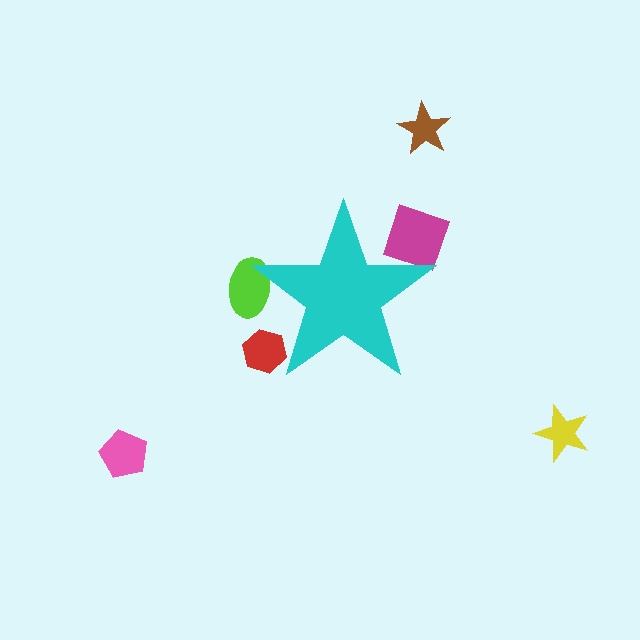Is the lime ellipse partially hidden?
Yes, the lime ellipse is partially hidden behind the cyan star.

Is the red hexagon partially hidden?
Yes, the red hexagon is partially hidden behind the cyan star.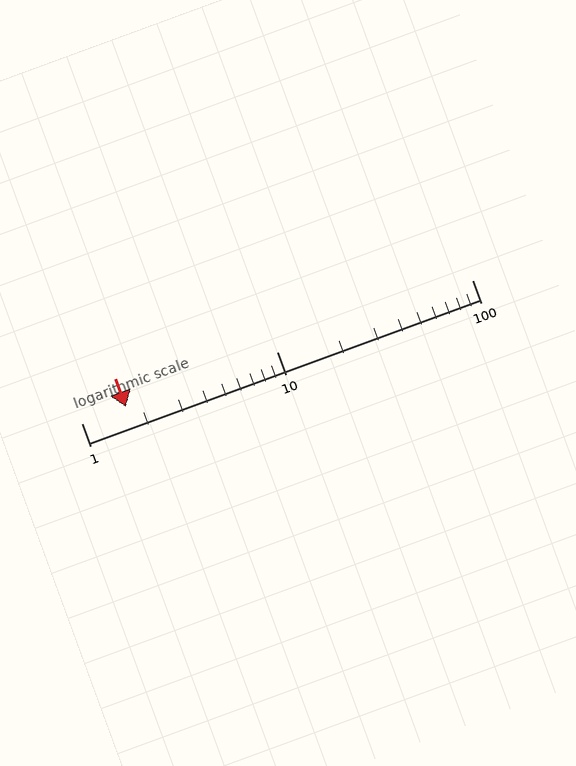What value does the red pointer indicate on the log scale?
The pointer indicates approximately 1.7.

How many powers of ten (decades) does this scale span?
The scale spans 2 decades, from 1 to 100.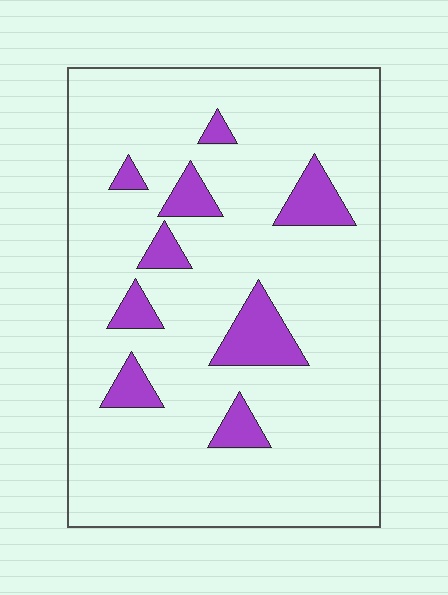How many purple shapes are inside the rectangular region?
9.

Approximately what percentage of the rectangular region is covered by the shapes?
Approximately 10%.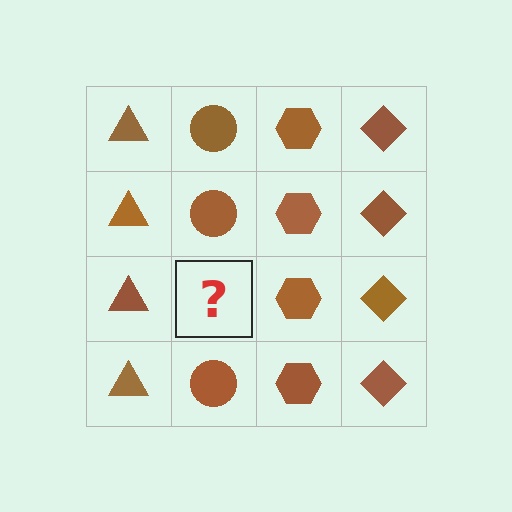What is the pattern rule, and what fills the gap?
The rule is that each column has a consistent shape. The gap should be filled with a brown circle.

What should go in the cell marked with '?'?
The missing cell should contain a brown circle.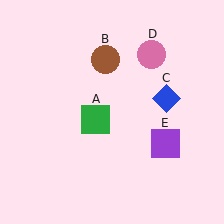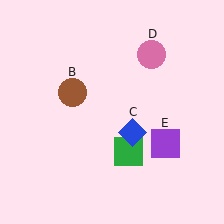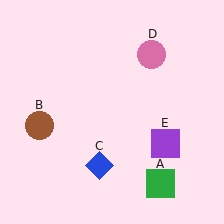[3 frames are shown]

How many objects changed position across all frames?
3 objects changed position: green square (object A), brown circle (object B), blue diamond (object C).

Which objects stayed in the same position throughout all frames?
Pink circle (object D) and purple square (object E) remained stationary.